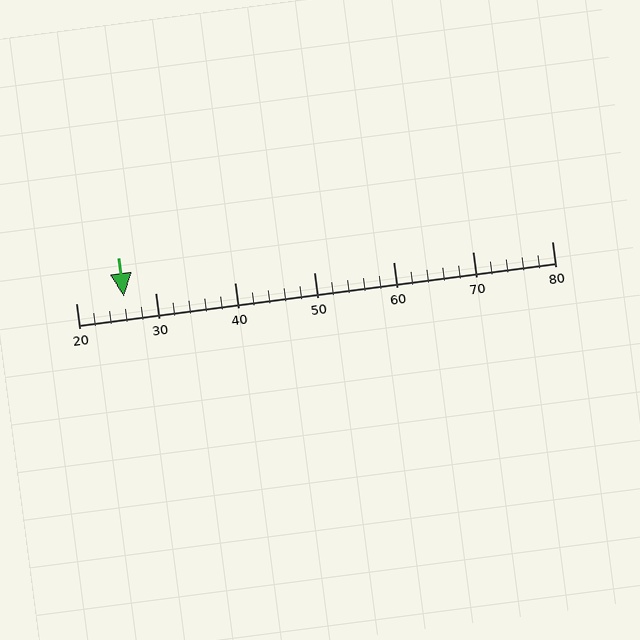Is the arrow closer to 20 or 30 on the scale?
The arrow is closer to 30.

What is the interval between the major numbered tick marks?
The major tick marks are spaced 10 units apart.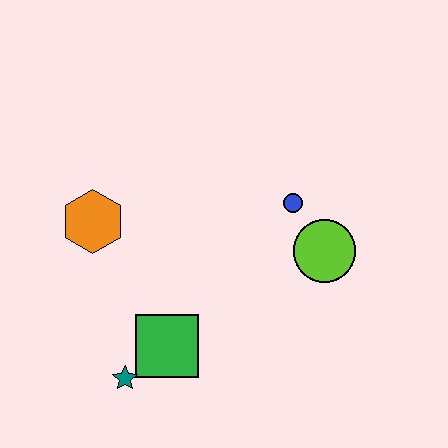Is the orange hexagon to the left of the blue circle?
Yes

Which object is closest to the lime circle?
The blue circle is closest to the lime circle.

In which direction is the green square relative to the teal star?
The green square is to the right of the teal star.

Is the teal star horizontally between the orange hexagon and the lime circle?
Yes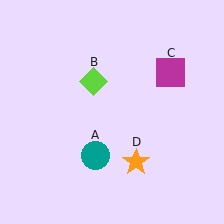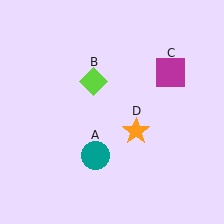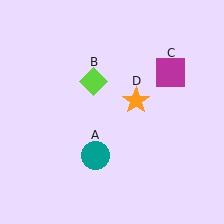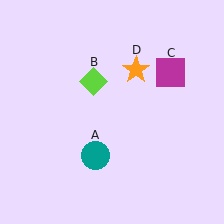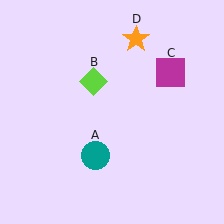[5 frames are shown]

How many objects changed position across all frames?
1 object changed position: orange star (object D).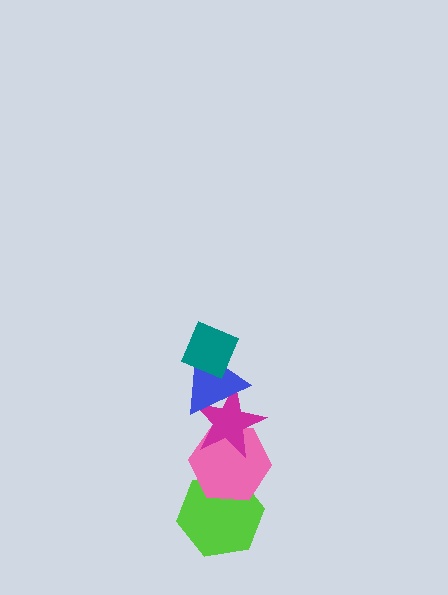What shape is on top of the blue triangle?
The teal diamond is on top of the blue triangle.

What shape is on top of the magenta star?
The blue triangle is on top of the magenta star.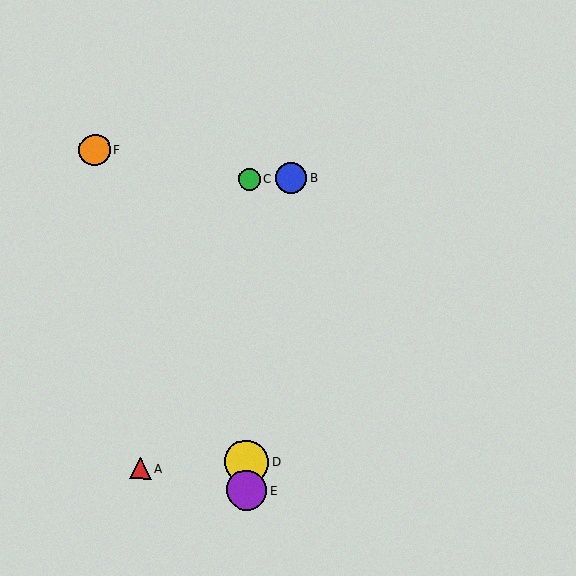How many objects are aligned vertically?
3 objects (C, D, E) are aligned vertically.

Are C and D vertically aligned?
Yes, both are at x≈250.